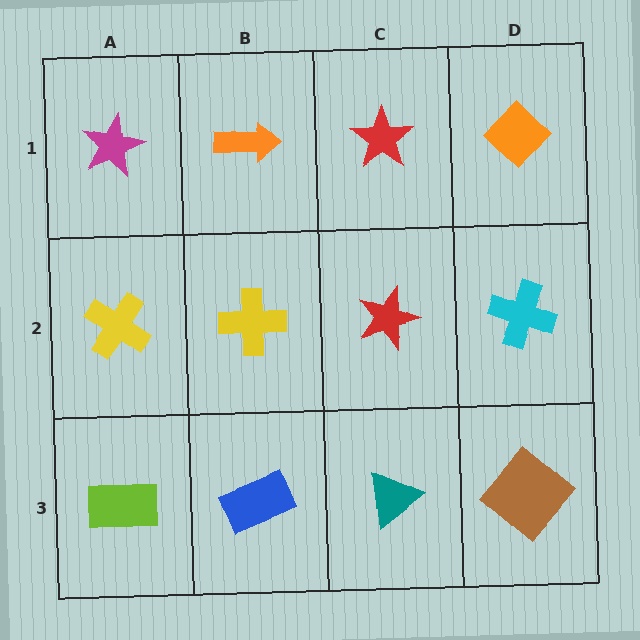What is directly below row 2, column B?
A blue rectangle.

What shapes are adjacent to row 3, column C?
A red star (row 2, column C), a blue rectangle (row 3, column B), a brown diamond (row 3, column D).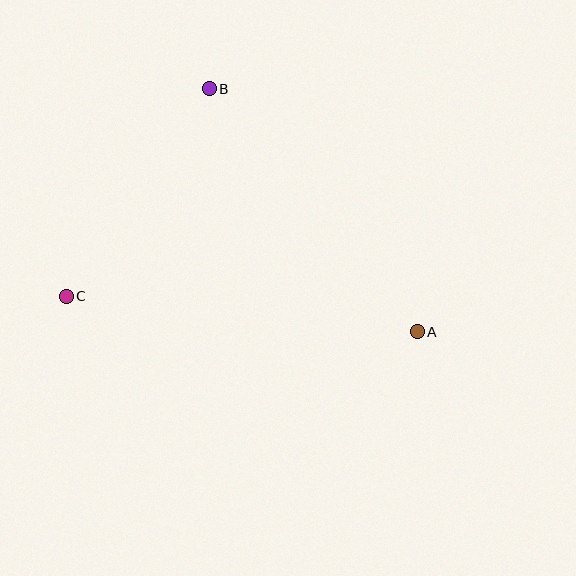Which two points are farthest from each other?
Points A and C are farthest from each other.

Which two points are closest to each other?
Points B and C are closest to each other.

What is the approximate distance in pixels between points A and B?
The distance between A and B is approximately 320 pixels.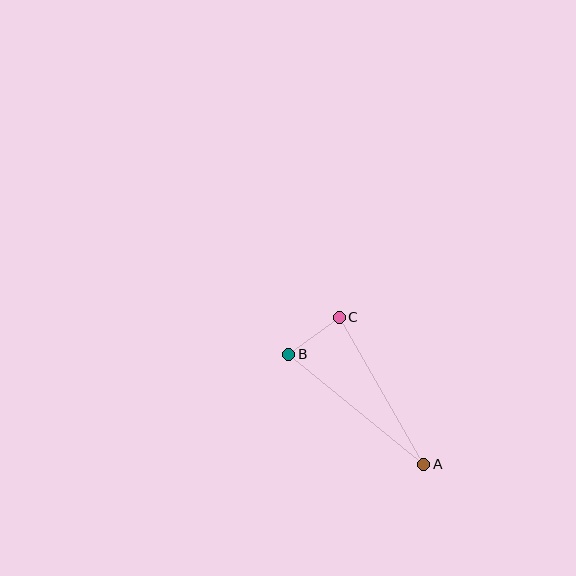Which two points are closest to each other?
Points B and C are closest to each other.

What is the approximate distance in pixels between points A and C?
The distance between A and C is approximately 169 pixels.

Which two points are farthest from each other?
Points A and B are farthest from each other.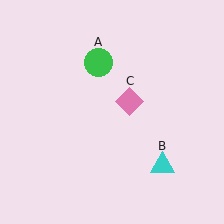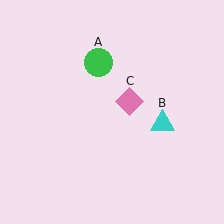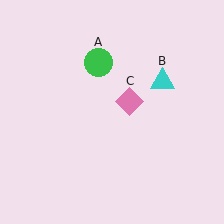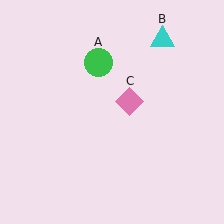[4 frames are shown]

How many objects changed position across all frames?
1 object changed position: cyan triangle (object B).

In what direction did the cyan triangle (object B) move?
The cyan triangle (object B) moved up.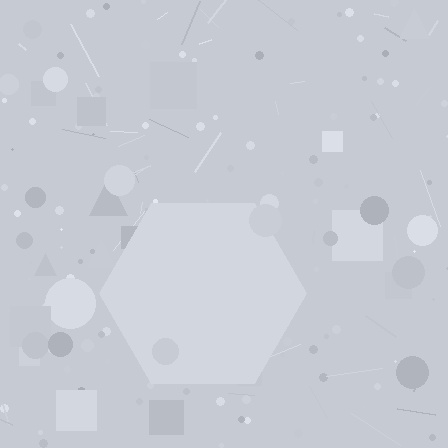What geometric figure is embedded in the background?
A hexagon is embedded in the background.